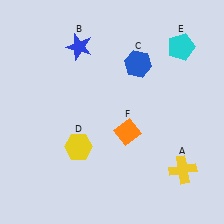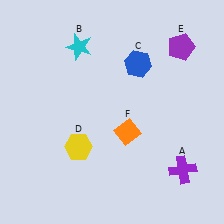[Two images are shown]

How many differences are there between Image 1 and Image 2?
There are 3 differences between the two images.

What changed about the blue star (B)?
In Image 1, B is blue. In Image 2, it changed to cyan.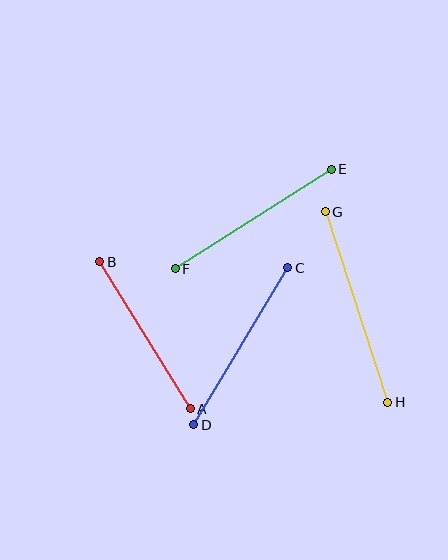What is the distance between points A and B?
The distance is approximately 172 pixels.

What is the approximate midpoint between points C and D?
The midpoint is at approximately (241, 346) pixels.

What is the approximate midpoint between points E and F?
The midpoint is at approximately (253, 219) pixels.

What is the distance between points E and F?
The distance is approximately 185 pixels.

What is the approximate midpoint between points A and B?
The midpoint is at approximately (145, 335) pixels.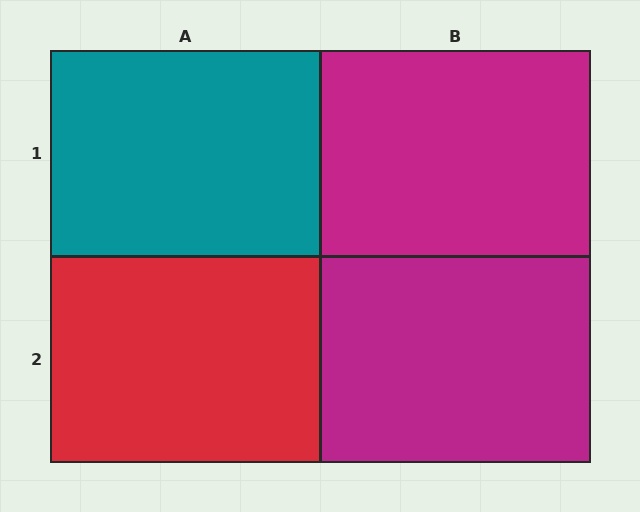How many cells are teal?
1 cell is teal.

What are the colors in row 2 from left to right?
Red, magenta.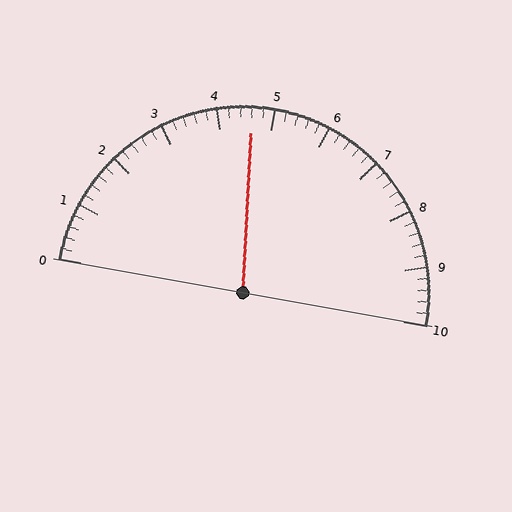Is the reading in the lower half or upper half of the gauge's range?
The reading is in the lower half of the range (0 to 10).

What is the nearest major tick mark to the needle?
The nearest major tick mark is 5.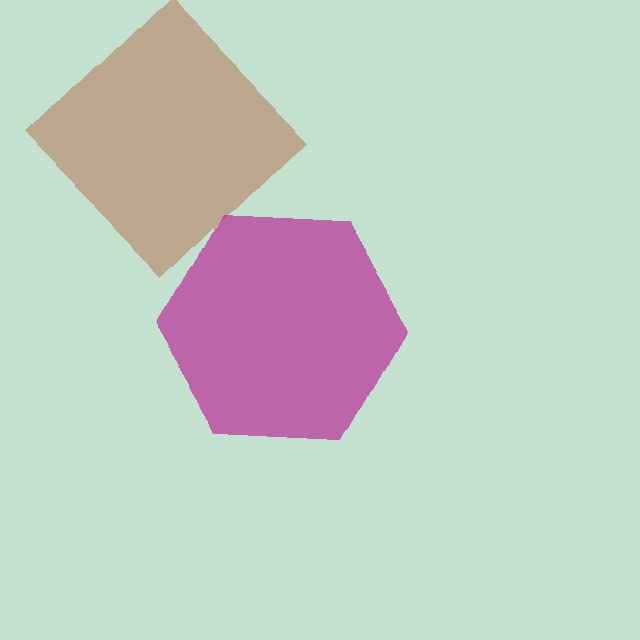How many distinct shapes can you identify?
There are 2 distinct shapes: a brown diamond, a magenta hexagon.